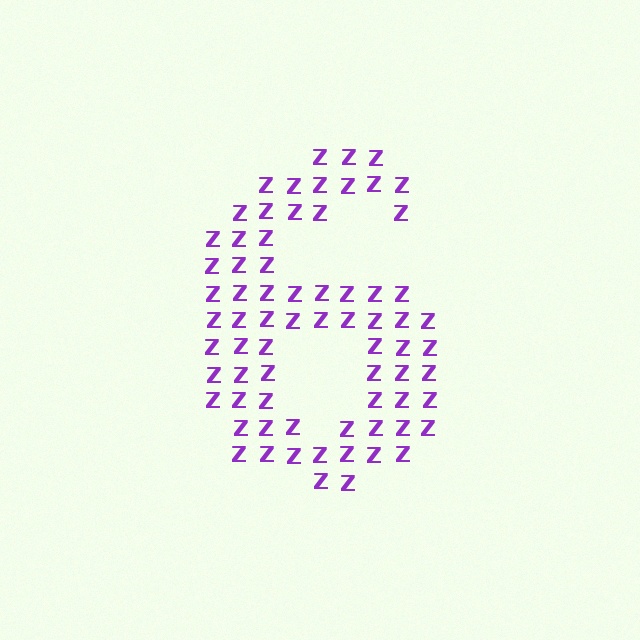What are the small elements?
The small elements are letter Z's.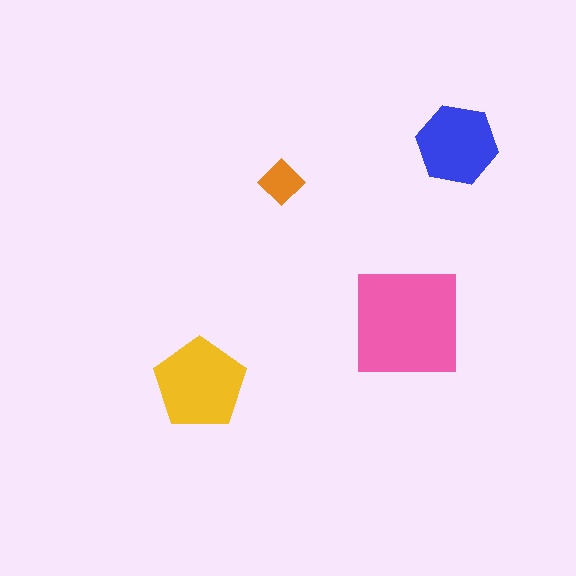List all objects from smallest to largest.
The orange diamond, the blue hexagon, the yellow pentagon, the pink square.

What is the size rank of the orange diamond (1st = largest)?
4th.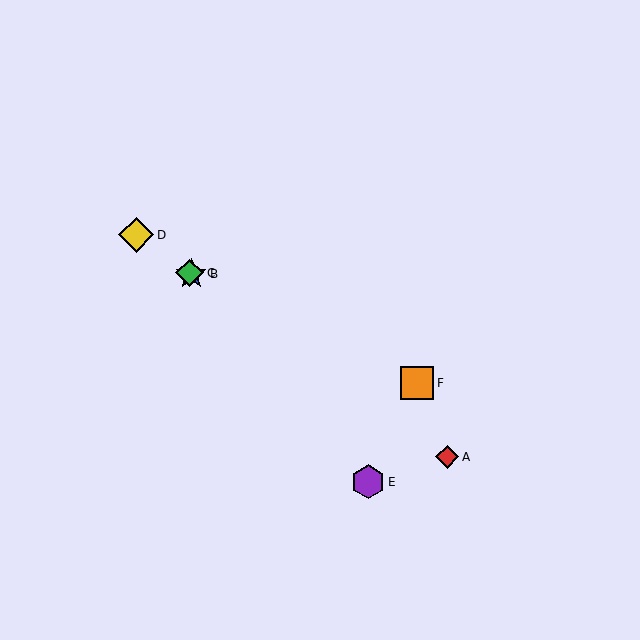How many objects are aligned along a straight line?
4 objects (A, B, C, D) are aligned along a straight line.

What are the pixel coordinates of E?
Object E is at (368, 482).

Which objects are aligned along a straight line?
Objects A, B, C, D are aligned along a straight line.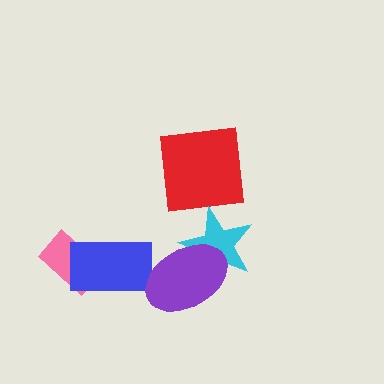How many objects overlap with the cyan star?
1 object overlaps with the cyan star.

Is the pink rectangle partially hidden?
Yes, it is partially covered by another shape.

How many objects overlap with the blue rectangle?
1 object overlaps with the blue rectangle.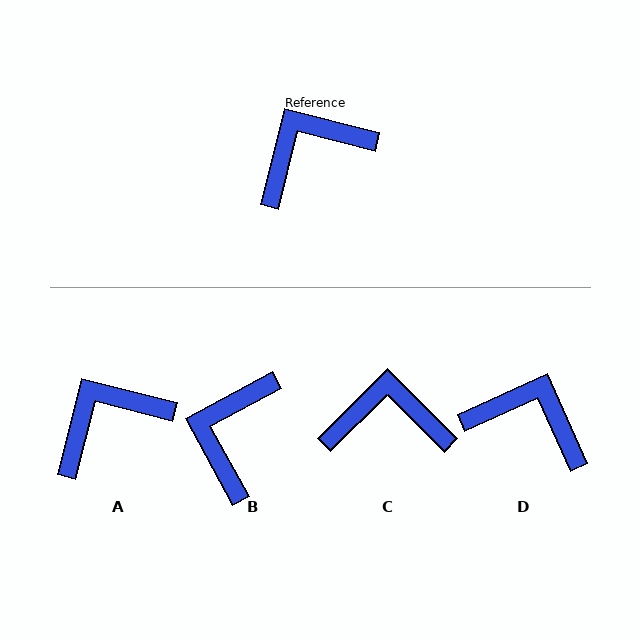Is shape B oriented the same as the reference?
No, it is off by about 43 degrees.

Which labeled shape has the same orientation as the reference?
A.